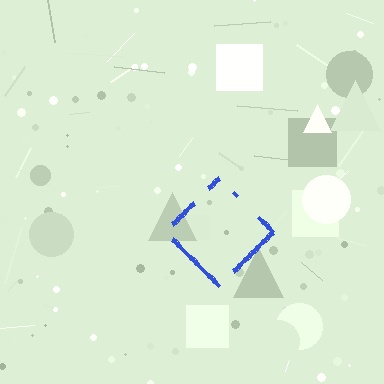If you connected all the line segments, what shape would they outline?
They would outline a diamond.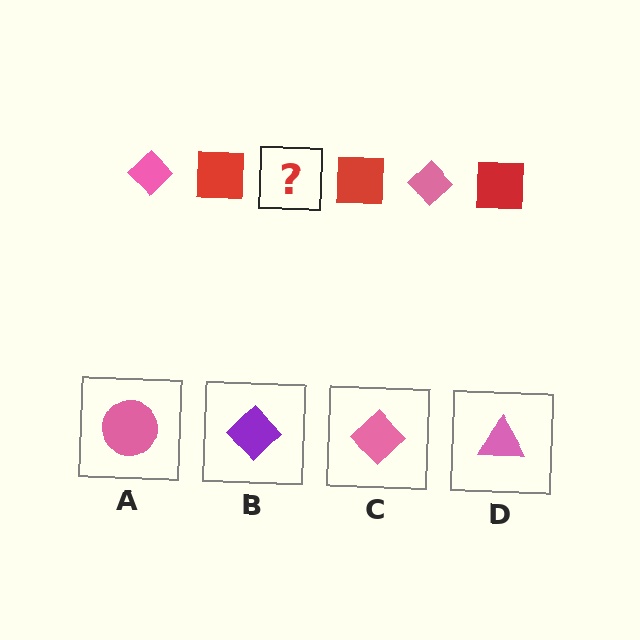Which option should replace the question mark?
Option C.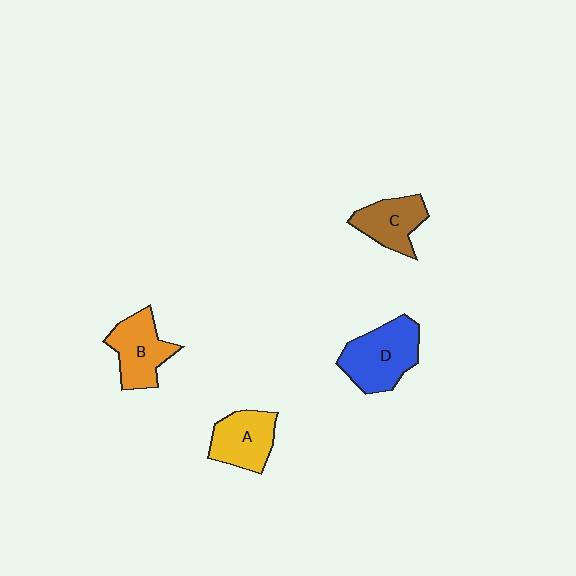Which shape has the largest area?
Shape D (blue).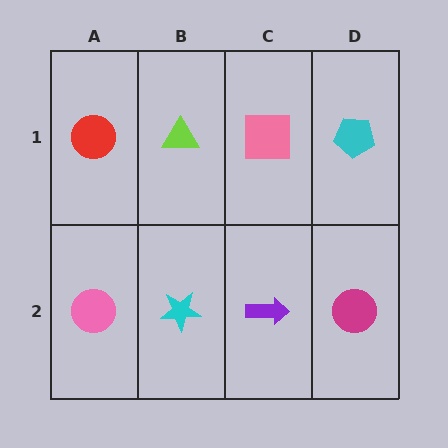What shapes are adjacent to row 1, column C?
A purple arrow (row 2, column C), a lime triangle (row 1, column B), a cyan pentagon (row 1, column D).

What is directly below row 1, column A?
A pink circle.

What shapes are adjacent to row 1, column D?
A magenta circle (row 2, column D), a pink square (row 1, column C).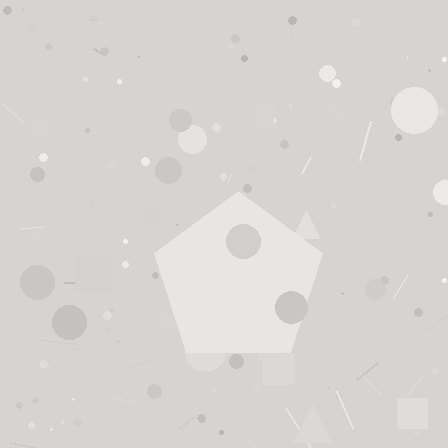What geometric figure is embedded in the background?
A pentagon is embedded in the background.